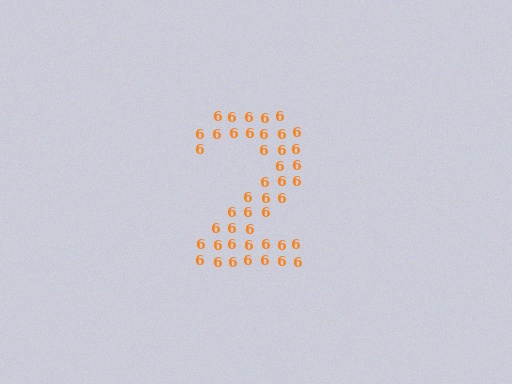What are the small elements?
The small elements are digit 6's.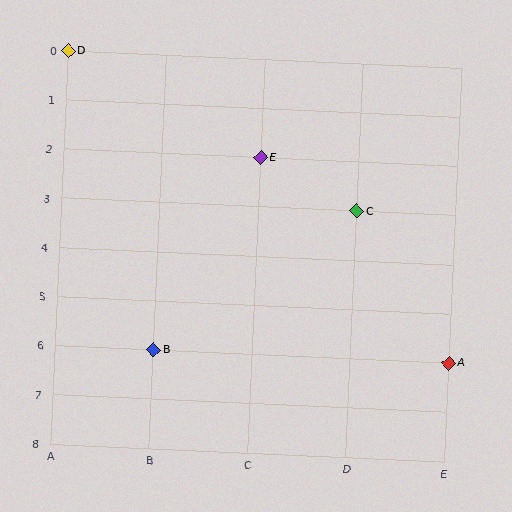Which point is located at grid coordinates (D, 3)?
Point C is at (D, 3).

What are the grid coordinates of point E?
Point E is at grid coordinates (C, 2).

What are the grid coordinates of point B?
Point B is at grid coordinates (B, 6).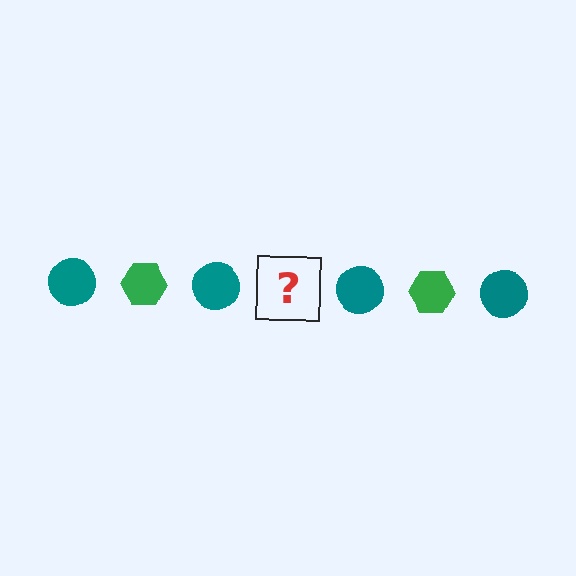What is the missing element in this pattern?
The missing element is a green hexagon.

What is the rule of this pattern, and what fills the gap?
The rule is that the pattern alternates between teal circle and green hexagon. The gap should be filled with a green hexagon.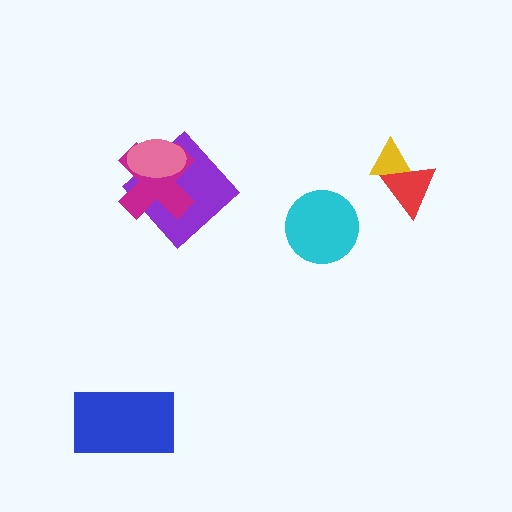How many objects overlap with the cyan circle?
0 objects overlap with the cyan circle.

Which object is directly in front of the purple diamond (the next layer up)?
The magenta cross is directly in front of the purple diamond.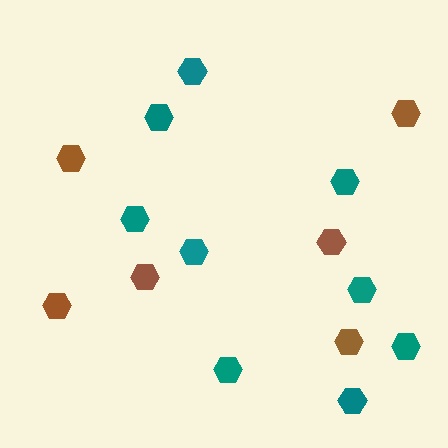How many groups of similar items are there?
There are 2 groups: one group of brown hexagons (6) and one group of teal hexagons (9).